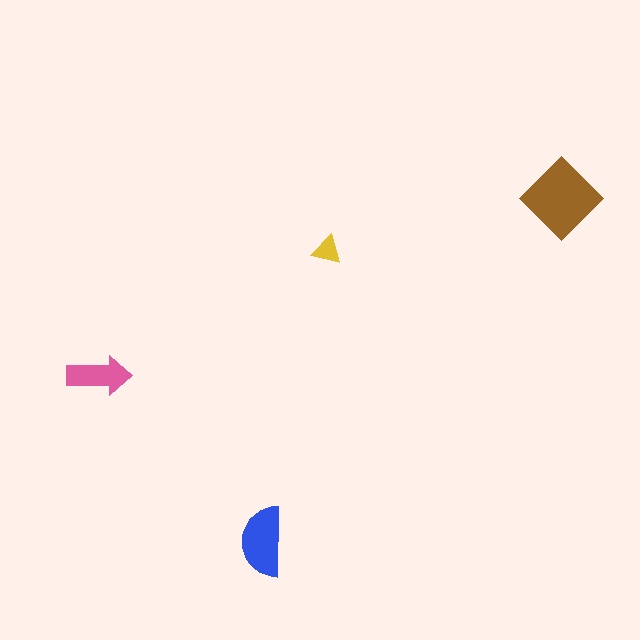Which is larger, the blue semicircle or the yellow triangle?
The blue semicircle.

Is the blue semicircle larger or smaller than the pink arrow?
Larger.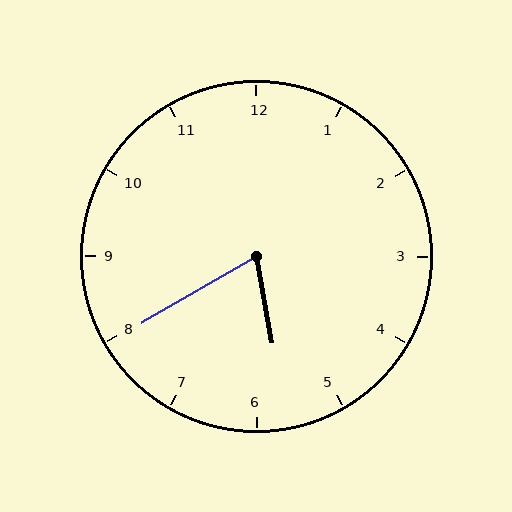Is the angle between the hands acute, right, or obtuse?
It is acute.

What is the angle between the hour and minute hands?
Approximately 70 degrees.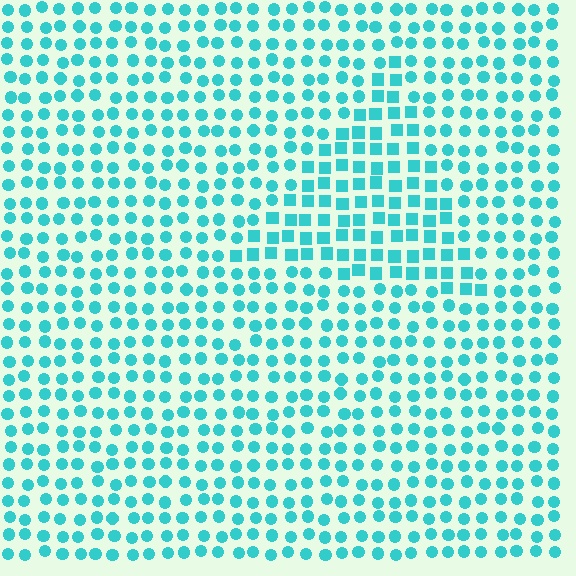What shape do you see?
I see a triangle.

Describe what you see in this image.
The image is filled with small cyan elements arranged in a uniform grid. A triangle-shaped region contains squares, while the surrounding area contains circles. The boundary is defined purely by the change in element shape.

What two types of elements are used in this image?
The image uses squares inside the triangle region and circles outside it.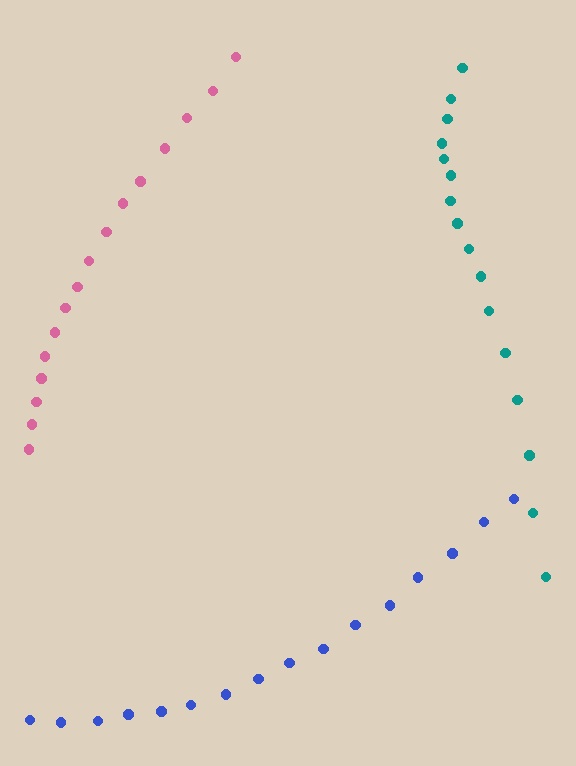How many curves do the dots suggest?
There are 3 distinct paths.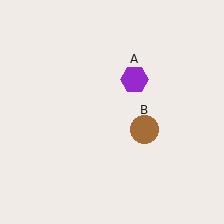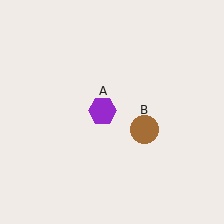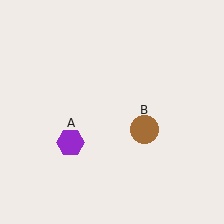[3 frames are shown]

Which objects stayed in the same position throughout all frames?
Brown circle (object B) remained stationary.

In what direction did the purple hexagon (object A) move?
The purple hexagon (object A) moved down and to the left.